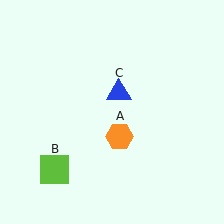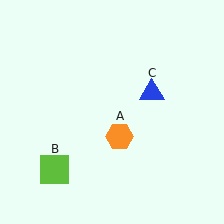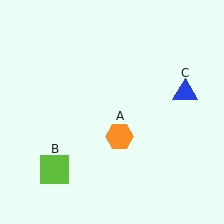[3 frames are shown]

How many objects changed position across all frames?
1 object changed position: blue triangle (object C).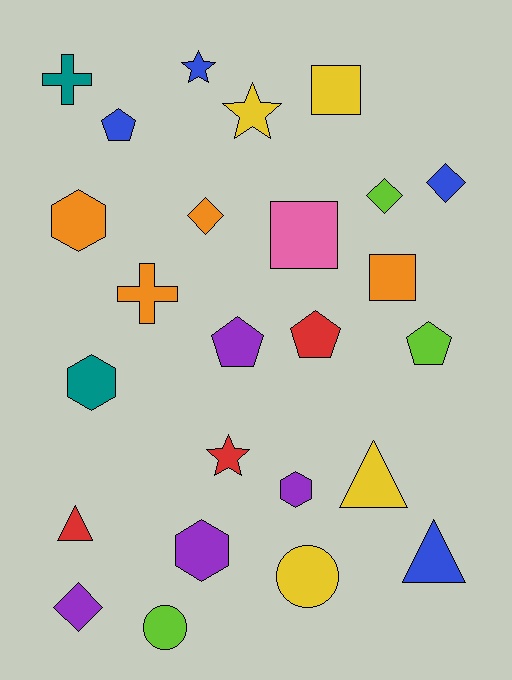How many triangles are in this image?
There are 3 triangles.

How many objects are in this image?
There are 25 objects.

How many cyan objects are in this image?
There are no cyan objects.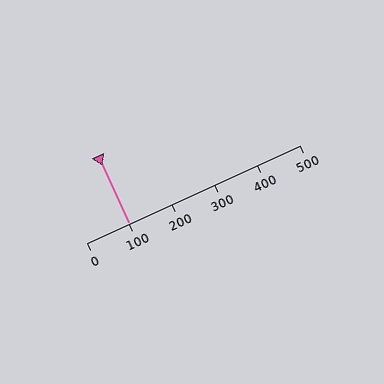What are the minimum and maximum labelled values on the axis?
The axis runs from 0 to 500.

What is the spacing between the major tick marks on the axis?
The major ticks are spaced 100 apart.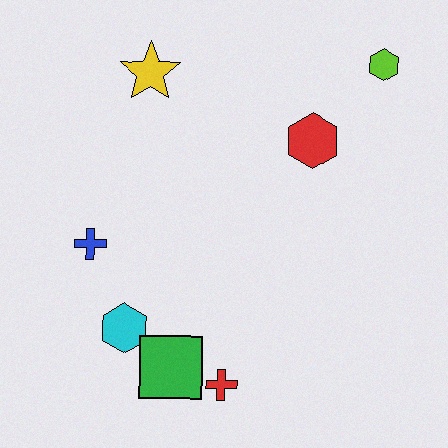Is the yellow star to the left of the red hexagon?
Yes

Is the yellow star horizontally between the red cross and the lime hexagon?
No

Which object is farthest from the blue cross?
The lime hexagon is farthest from the blue cross.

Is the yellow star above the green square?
Yes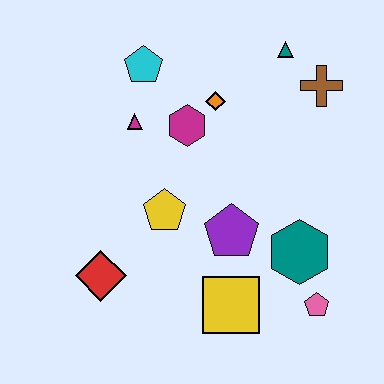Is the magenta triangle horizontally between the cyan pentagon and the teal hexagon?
No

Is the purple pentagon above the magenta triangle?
No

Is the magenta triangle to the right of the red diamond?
Yes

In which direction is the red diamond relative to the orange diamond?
The red diamond is below the orange diamond.